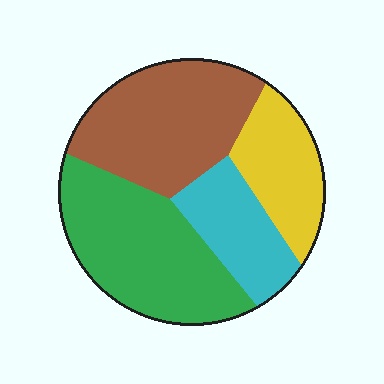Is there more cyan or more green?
Green.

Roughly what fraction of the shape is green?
Green covers 34% of the shape.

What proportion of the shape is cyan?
Cyan covers about 15% of the shape.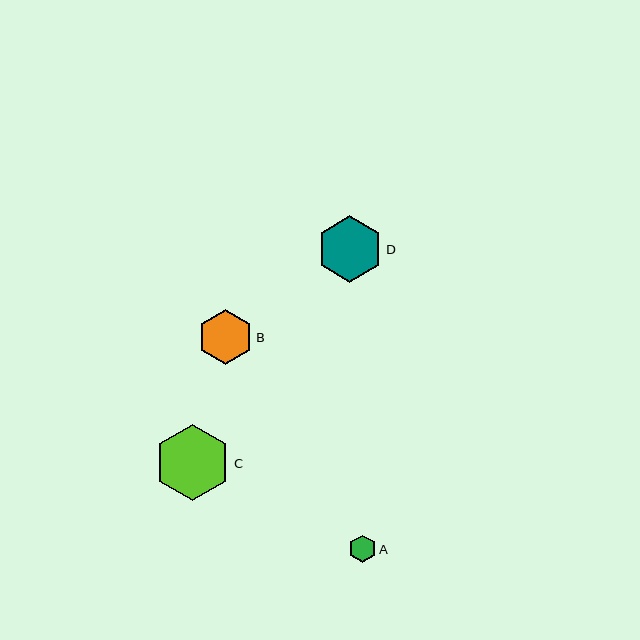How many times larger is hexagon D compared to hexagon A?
Hexagon D is approximately 2.5 times the size of hexagon A.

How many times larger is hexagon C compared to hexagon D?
Hexagon C is approximately 1.1 times the size of hexagon D.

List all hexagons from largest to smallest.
From largest to smallest: C, D, B, A.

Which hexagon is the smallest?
Hexagon A is the smallest with a size of approximately 27 pixels.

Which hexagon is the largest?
Hexagon C is the largest with a size of approximately 76 pixels.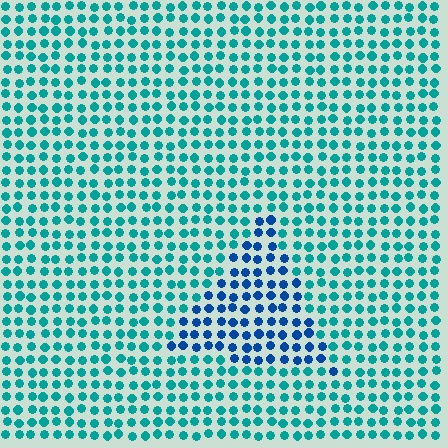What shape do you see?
I see a triangle.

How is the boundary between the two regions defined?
The boundary is defined purely by a slight shift in hue (about 37 degrees). Spacing, size, and orientation are identical on both sides.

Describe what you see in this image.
The image is filled with small teal elements in a uniform arrangement. A triangle-shaped region is visible where the elements are tinted to a slightly different hue, forming a subtle color boundary.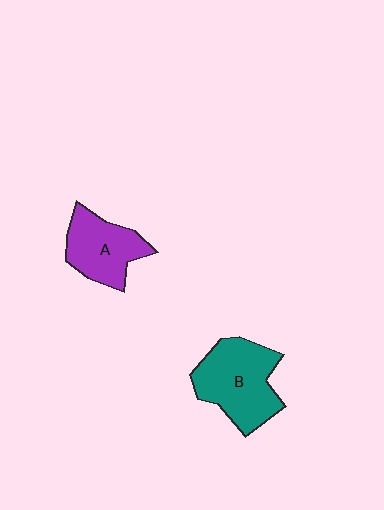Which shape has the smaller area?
Shape A (purple).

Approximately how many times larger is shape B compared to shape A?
Approximately 1.3 times.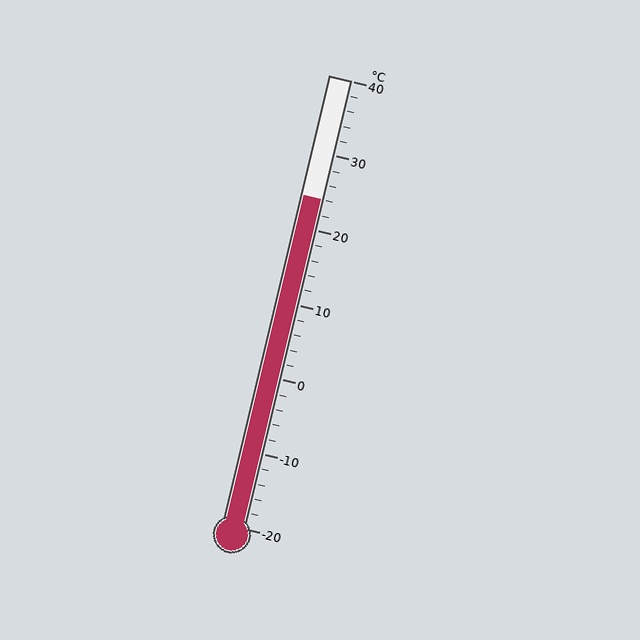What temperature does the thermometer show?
The thermometer shows approximately 24°C.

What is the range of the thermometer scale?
The thermometer scale ranges from -20°C to 40°C.